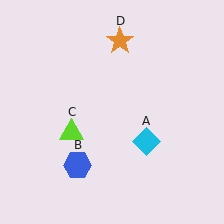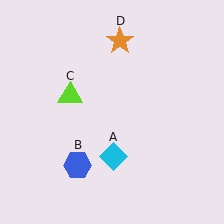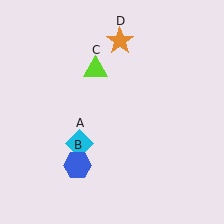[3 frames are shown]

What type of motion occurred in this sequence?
The cyan diamond (object A), lime triangle (object C) rotated clockwise around the center of the scene.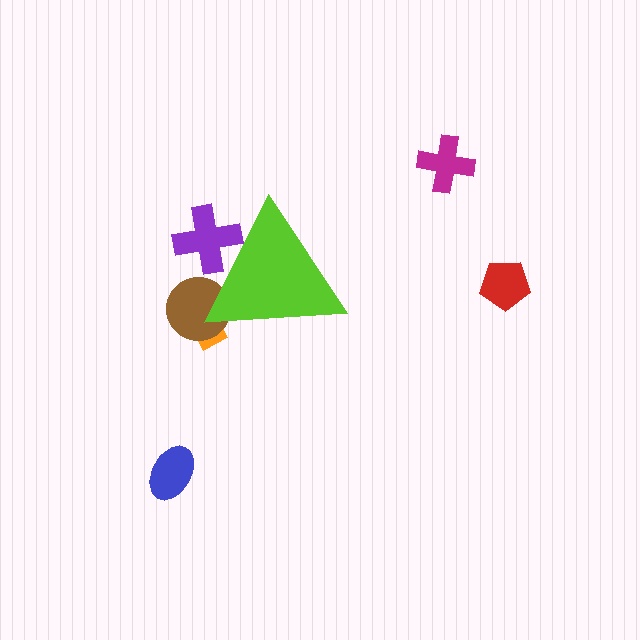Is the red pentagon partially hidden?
No, the red pentagon is fully visible.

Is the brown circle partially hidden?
Yes, the brown circle is partially hidden behind the lime triangle.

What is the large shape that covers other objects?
A lime triangle.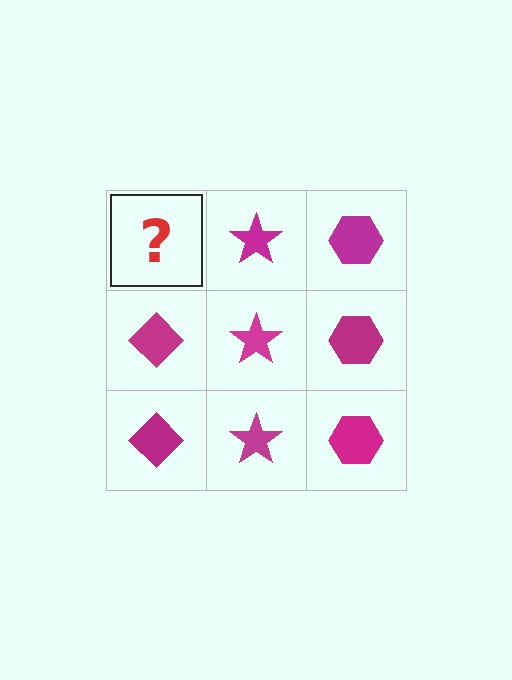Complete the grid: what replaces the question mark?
The question mark should be replaced with a magenta diamond.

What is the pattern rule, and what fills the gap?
The rule is that each column has a consistent shape. The gap should be filled with a magenta diamond.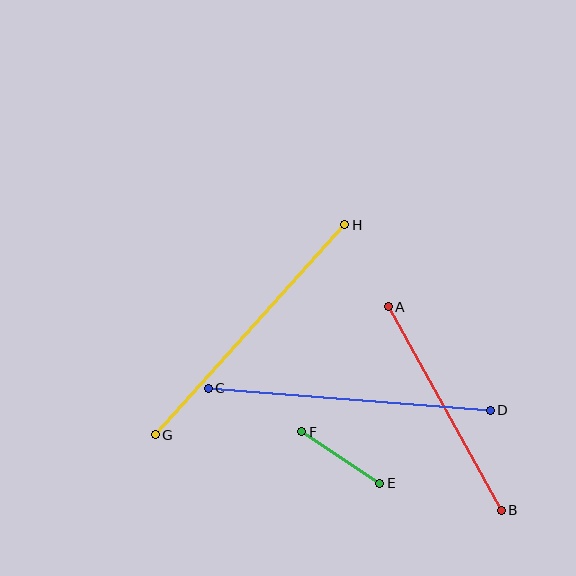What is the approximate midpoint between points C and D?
The midpoint is at approximately (349, 399) pixels.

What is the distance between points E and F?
The distance is approximately 94 pixels.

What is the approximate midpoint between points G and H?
The midpoint is at approximately (250, 330) pixels.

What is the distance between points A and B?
The distance is approximately 233 pixels.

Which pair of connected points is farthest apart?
Points G and H are farthest apart.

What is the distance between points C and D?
The distance is approximately 283 pixels.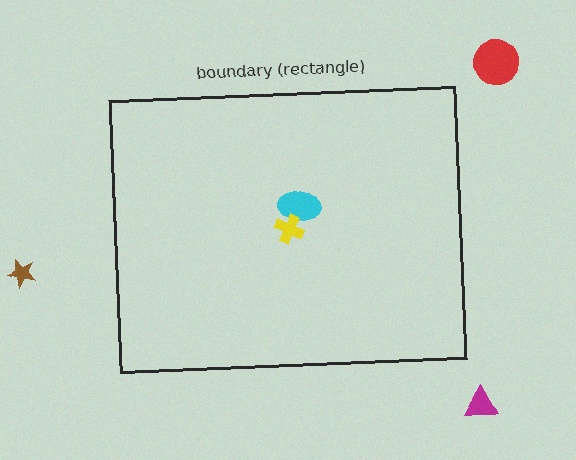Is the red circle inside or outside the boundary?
Outside.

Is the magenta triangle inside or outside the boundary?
Outside.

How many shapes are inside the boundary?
2 inside, 3 outside.